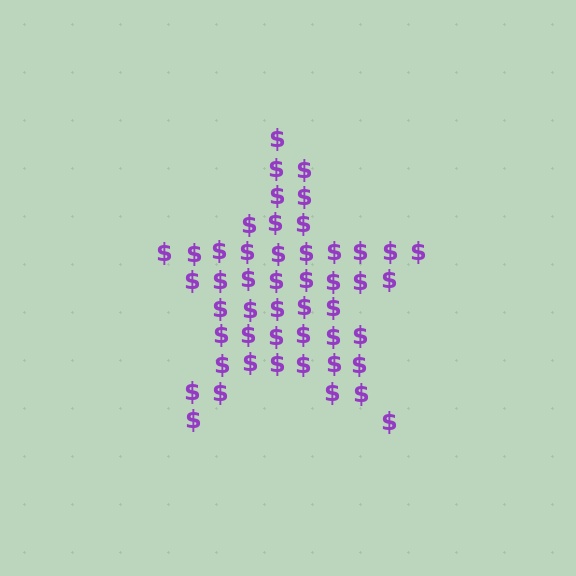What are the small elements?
The small elements are dollar signs.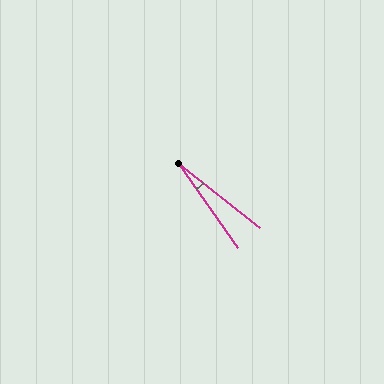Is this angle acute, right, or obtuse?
It is acute.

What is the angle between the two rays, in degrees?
Approximately 16 degrees.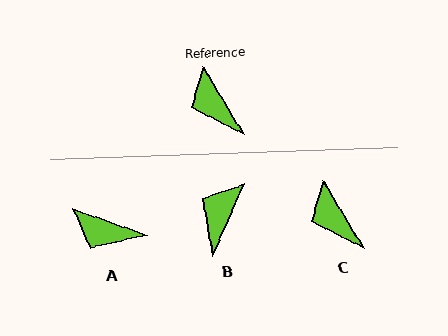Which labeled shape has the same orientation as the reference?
C.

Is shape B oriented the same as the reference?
No, it is off by about 54 degrees.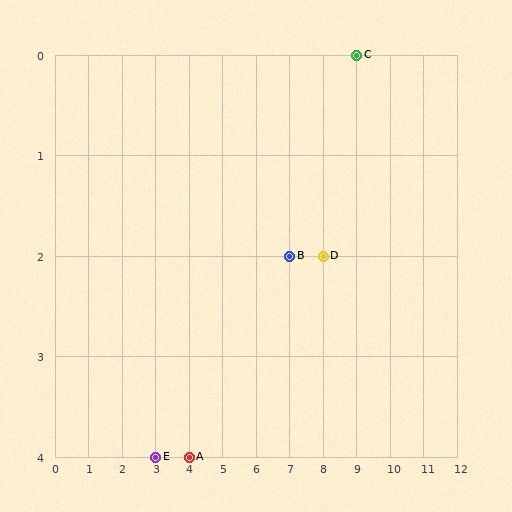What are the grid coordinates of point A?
Point A is at grid coordinates (4, 4).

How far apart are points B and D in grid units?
Points B and D are 1 column apart.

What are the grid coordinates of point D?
Point D is at grid coordinates (8, 2).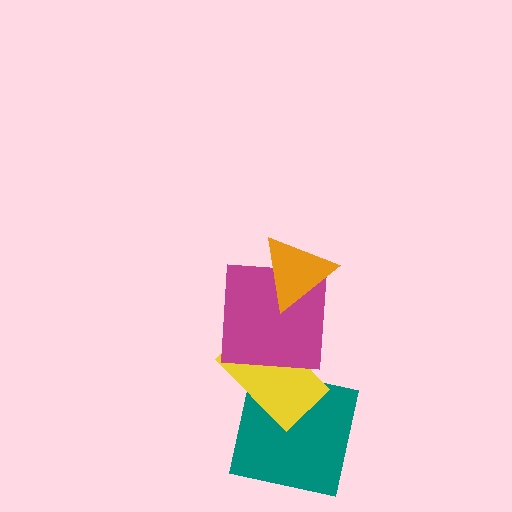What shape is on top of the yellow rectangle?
The magenta square is on top of the yellow rectangle.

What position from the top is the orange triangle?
The orange triangle is 1st from the top.